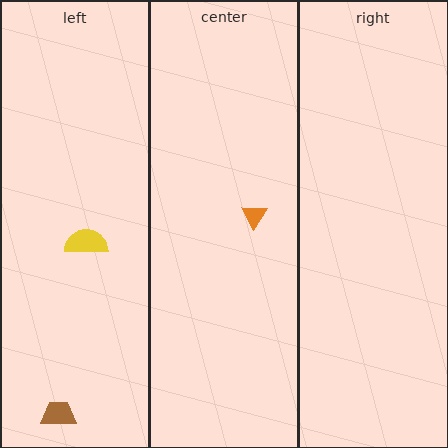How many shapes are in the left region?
2.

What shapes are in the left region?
The brown trapezoid, the yellow semicircle.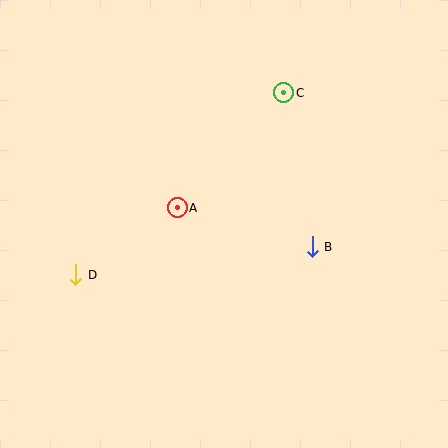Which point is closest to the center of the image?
Point A at (177, 208) is closest to the center.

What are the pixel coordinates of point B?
Point B is at (312, 247).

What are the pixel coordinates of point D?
Point D is at (76, 275).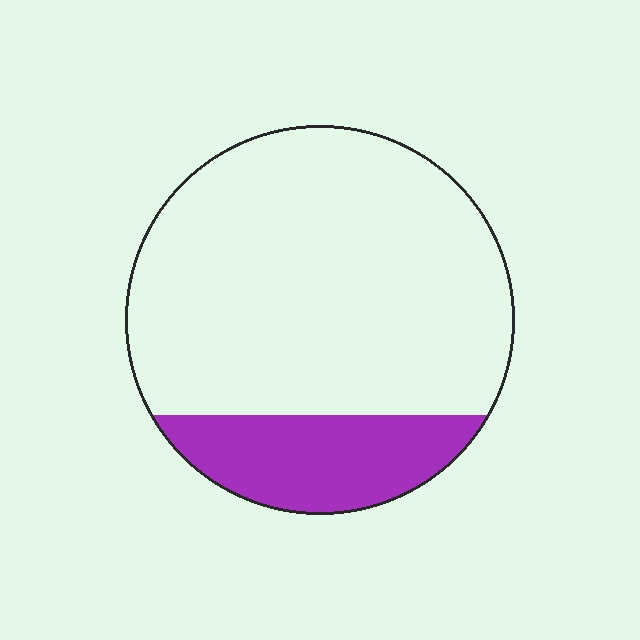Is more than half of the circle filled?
No.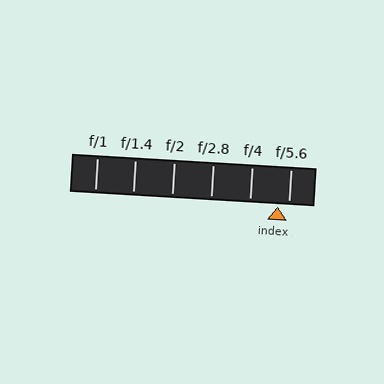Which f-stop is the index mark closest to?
The index mark is closest to f/5.6.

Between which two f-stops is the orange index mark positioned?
The index mark is between f/4 and f/5.6.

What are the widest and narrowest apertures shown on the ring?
The widest aperture shown is f/1 and the narrowest is f/5.6.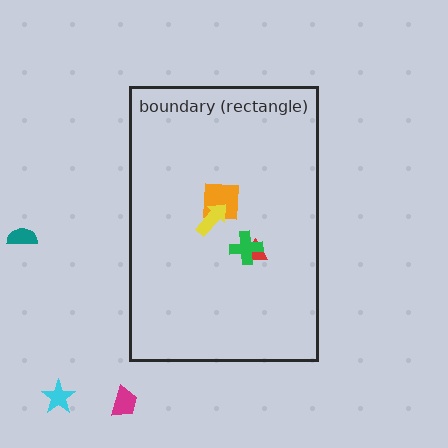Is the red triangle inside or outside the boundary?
Inside.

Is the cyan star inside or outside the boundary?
Outside.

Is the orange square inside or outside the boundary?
Inside.